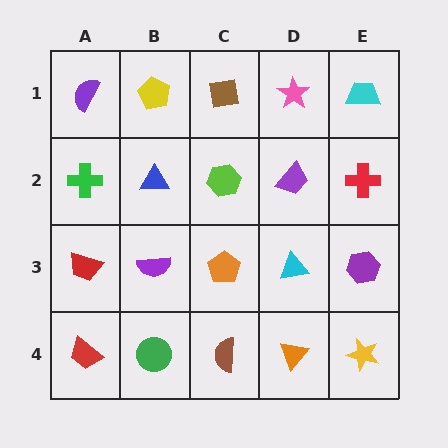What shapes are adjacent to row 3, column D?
A purple trapezoid (row 2, column D), an orange triangle (row 4, column D), an orange pentagon (row 3, column C), a purple hexagon (row 3, column E).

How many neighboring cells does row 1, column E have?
2.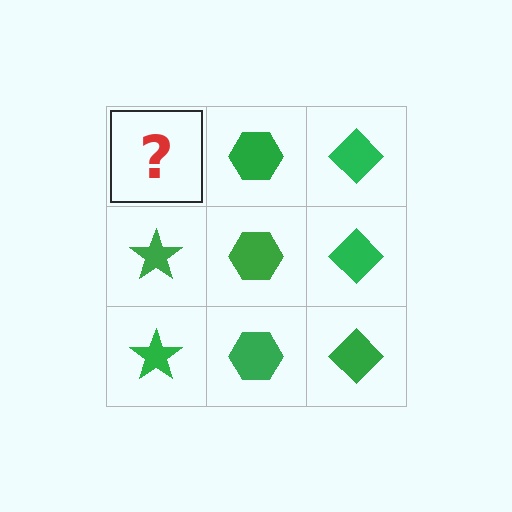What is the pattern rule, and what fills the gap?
The rule is that each column has a consistent shape. The gap should be filled with a green star.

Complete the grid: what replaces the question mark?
The question mark should be replaced with a green star.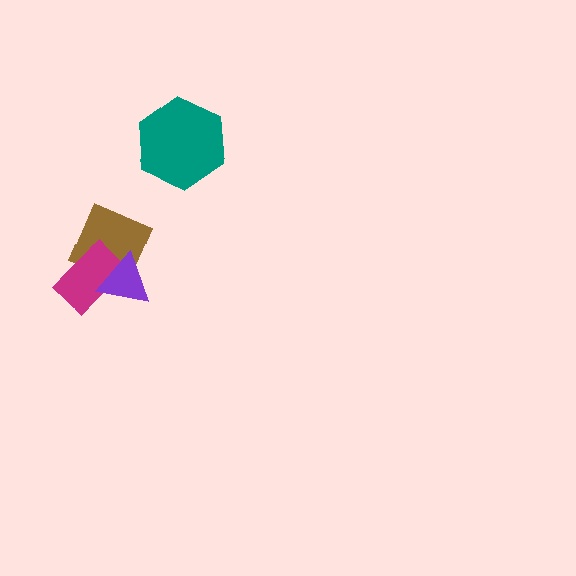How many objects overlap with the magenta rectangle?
2 objects overlap with the magenta rectangle.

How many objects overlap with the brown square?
2 objects overlap with the brown square.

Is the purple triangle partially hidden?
No, no other shape covers it.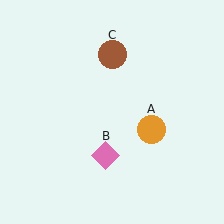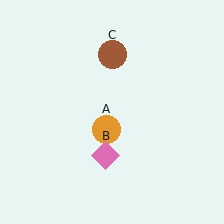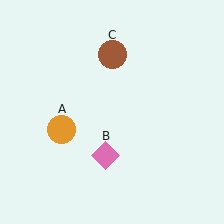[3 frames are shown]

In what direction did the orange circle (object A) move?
The orange circle (object A) moved left.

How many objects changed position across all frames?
1 object changed position: orange circle (object A).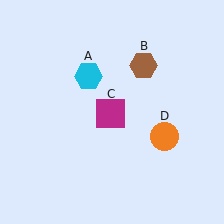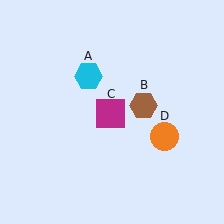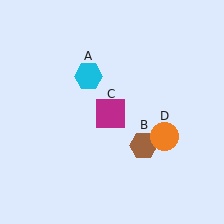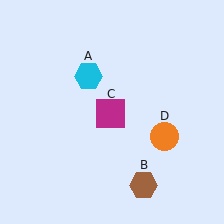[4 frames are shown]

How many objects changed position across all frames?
1 object changed position: brown hexagon (object B).